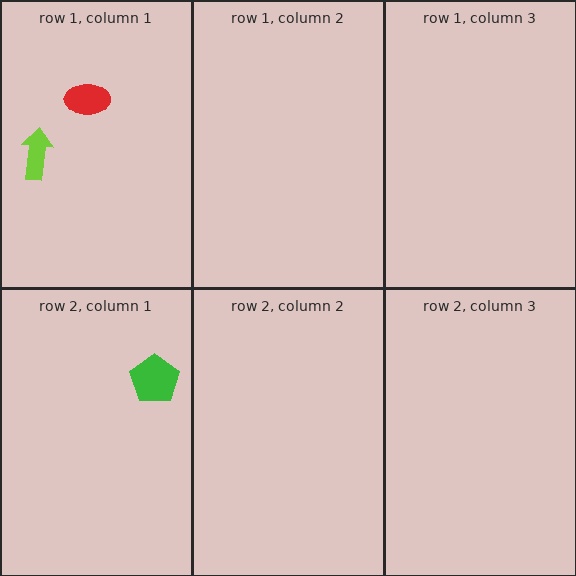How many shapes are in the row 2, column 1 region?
1.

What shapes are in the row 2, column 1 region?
The green pentagon.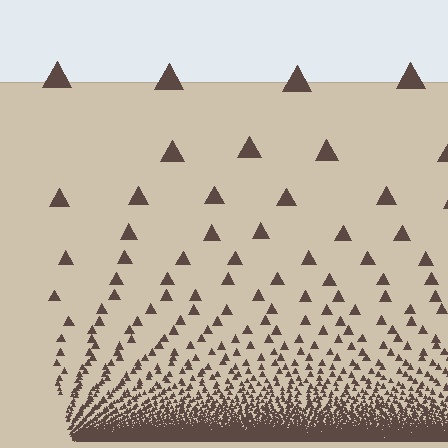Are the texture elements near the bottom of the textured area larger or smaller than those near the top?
Smaller. The gradient is inverted — elements near the bottom are smaller and denser.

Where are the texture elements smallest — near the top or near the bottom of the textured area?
Near the bottom.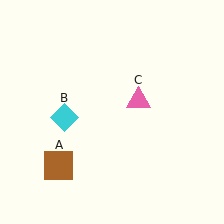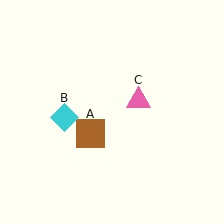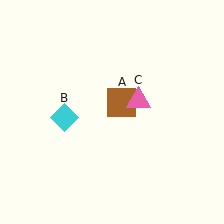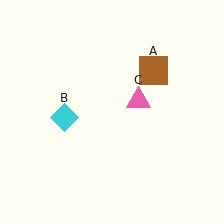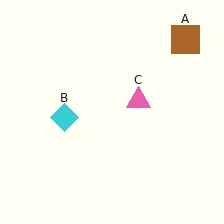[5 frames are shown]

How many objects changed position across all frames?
1 object changed position: brown square (object A).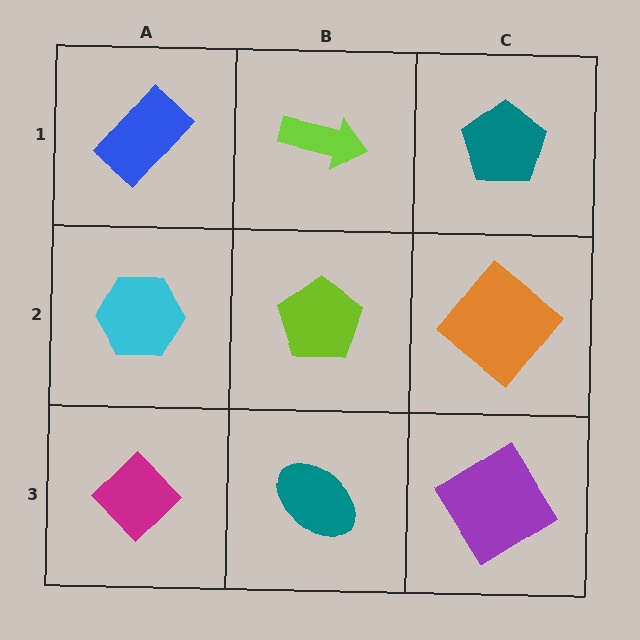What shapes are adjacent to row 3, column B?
A lime pentagon (row 2, column B), a magenta diamond (row 3, column A), a purple diamond (row 3, column C).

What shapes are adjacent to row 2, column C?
A teal pentagon (row 1, column C), a purple diamond (row 3, column C), a lime pentagon (row 2, column B).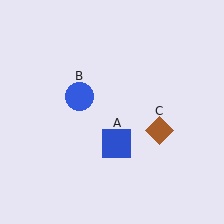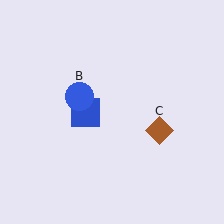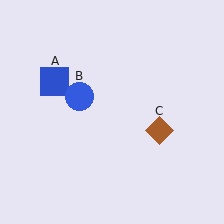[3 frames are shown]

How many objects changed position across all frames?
1 object changed position: blue square (object A).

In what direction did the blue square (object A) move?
The blue square (object A) moved up and to the left.